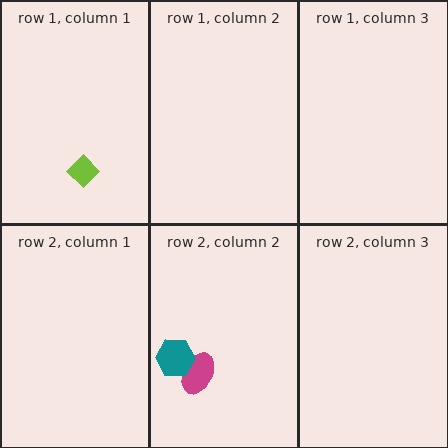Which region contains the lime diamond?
The row 1, column 1 region.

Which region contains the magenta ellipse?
The row 2, column 2 region.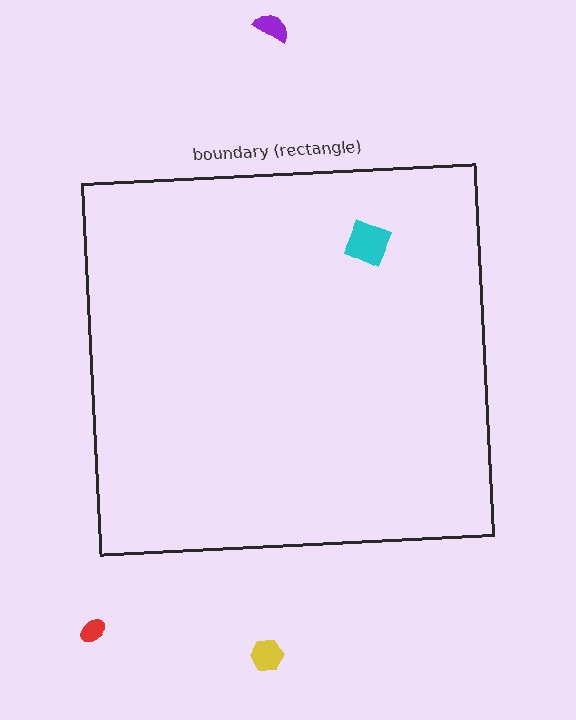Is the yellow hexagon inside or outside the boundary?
Outside.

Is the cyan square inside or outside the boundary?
Inside.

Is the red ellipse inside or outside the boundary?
Outside.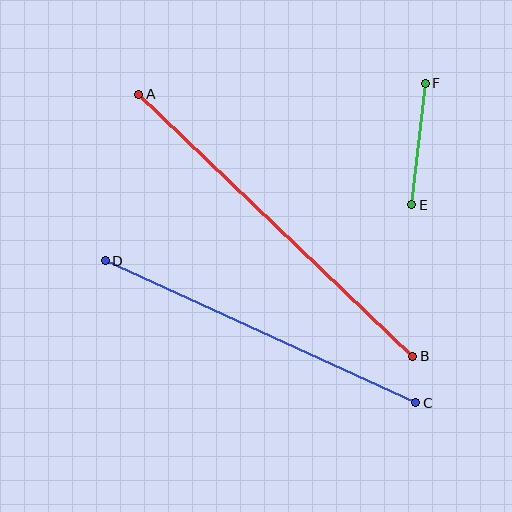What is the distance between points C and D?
The distance is approximately 341 pixels.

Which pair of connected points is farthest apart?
Points A and B are farthest apart.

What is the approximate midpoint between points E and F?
The midpoint is at approximately (418, 144) pixels.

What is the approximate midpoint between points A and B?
The midpoint is at approximately (276, 225) pixels.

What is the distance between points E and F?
The distance is approximately 122 pixels.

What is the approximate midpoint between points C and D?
The midpoint is at approximately (261, 332) pixels.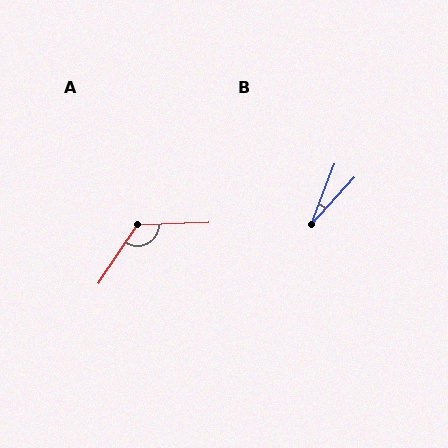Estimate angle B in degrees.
Approximately 22 degrees.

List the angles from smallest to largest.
B (22°), A (126°).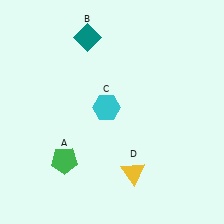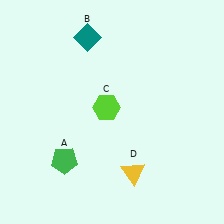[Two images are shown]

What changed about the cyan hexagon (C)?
In Image 1, C is cyan. In Image 2, it changed to lime.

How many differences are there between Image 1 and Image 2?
There is 1 difference between the two images.